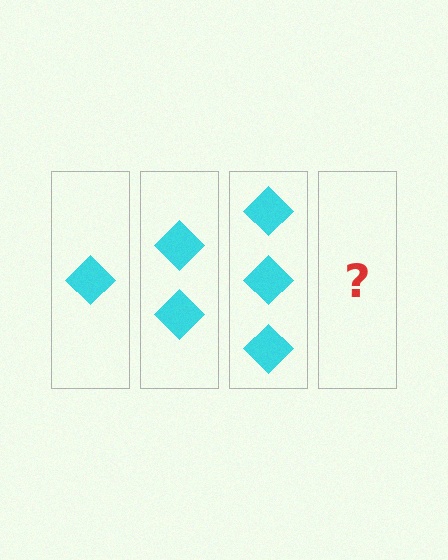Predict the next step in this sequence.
The next step is 4 diamonds.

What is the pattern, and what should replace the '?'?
The pattern is that each step adds one more diamond. The '?' should be 4 diamonds.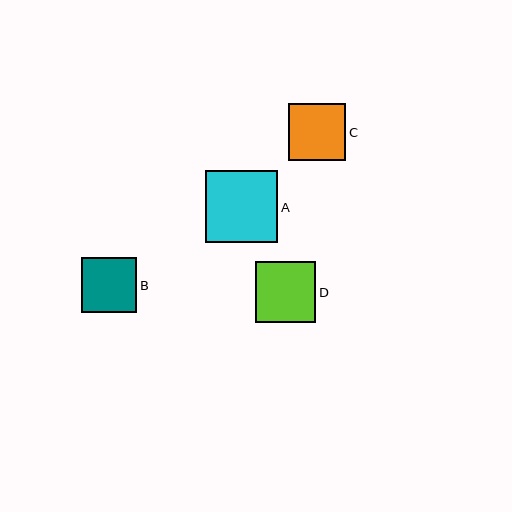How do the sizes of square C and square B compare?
Square C and square B are approximately the same size.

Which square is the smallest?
Square B is the smallest with a size of approximately 56 pixels.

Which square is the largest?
Square A is the largest with a size of approximately 72 pixels.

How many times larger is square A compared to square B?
Square A is approximately 1.3 times the size of square B.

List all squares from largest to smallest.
From largest to smallest: A, D, C, B.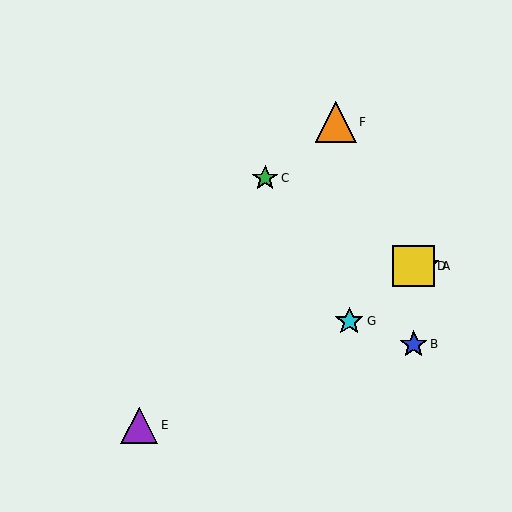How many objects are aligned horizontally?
2 objects (A, D) are aligned horizontally.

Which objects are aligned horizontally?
Objects A, D are aligned horizontally.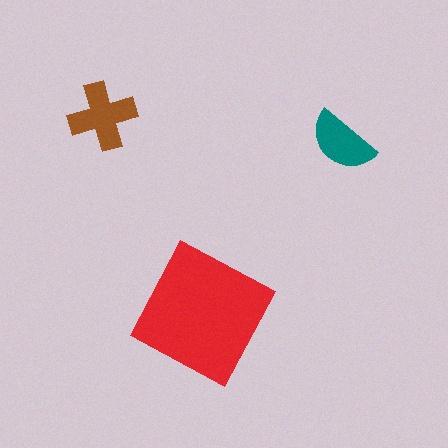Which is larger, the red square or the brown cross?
The red square.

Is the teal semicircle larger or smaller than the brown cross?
Smaller.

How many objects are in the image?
There are 3 objects in the image.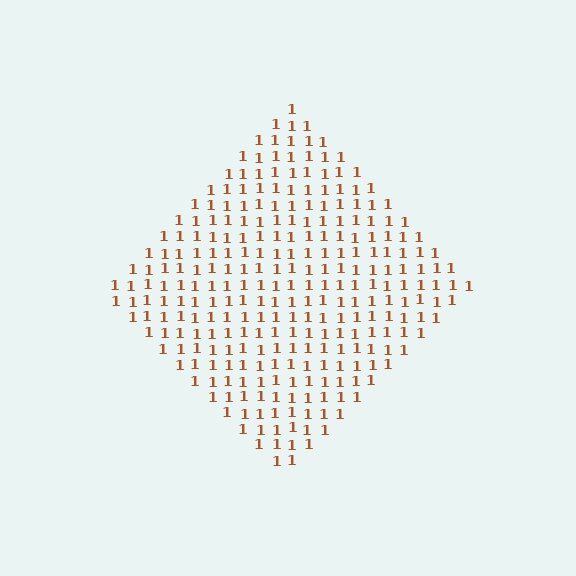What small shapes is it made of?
It is made of small digit 1's.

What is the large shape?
The large shape is a diamond.